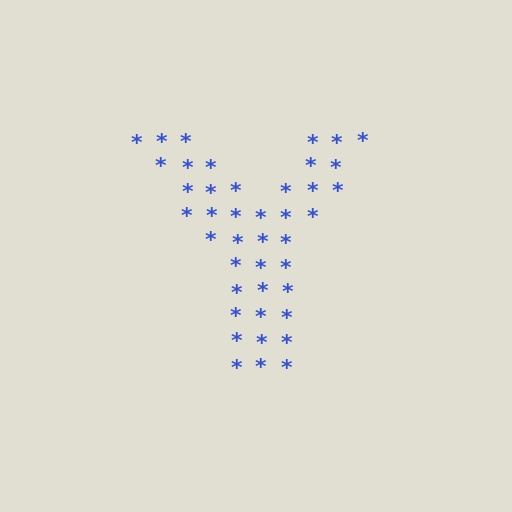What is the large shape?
The large shape is the letter Y.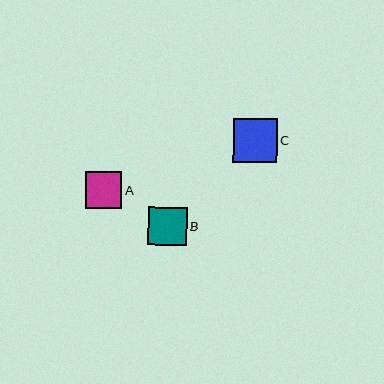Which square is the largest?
Square C is the largest with a size of approximately 44 pixels.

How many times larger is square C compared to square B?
Square C is approximately 1.1 times the size of square B.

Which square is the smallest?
Square A is the smallest with a size of approximately 37 pixels.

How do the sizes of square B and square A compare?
Square B and square A are approximately the same size.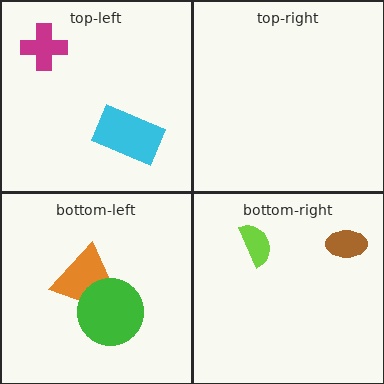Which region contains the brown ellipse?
The bottom-right region.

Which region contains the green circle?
The bottom-left region.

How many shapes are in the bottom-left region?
2.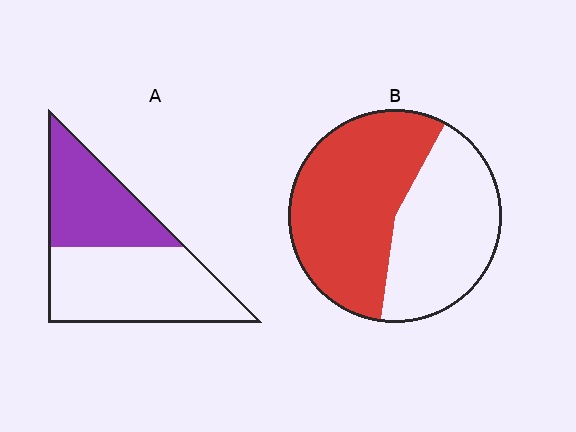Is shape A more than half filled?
No.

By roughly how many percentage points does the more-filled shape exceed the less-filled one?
By roughly 15 percentage points (B over A).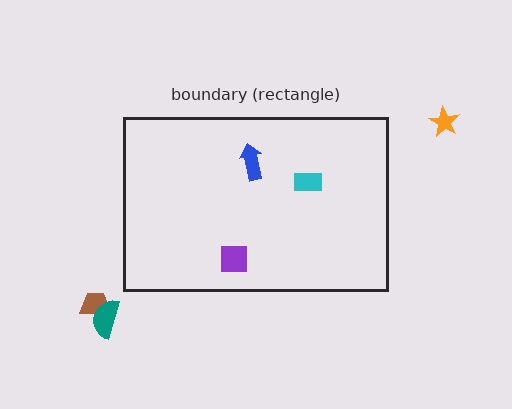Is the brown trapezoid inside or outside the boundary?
Outside.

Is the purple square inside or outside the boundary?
Inside.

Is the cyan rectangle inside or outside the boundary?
Inside.